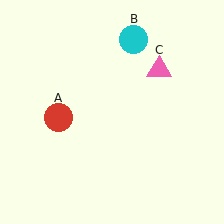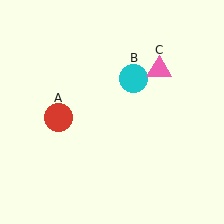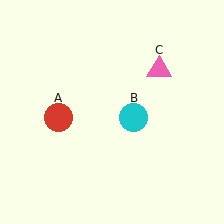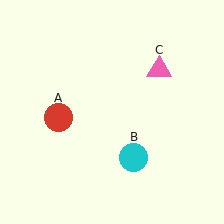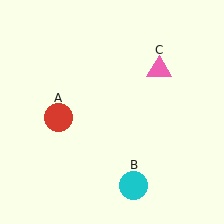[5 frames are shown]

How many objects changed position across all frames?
1 object changed position: cyan circle (object B).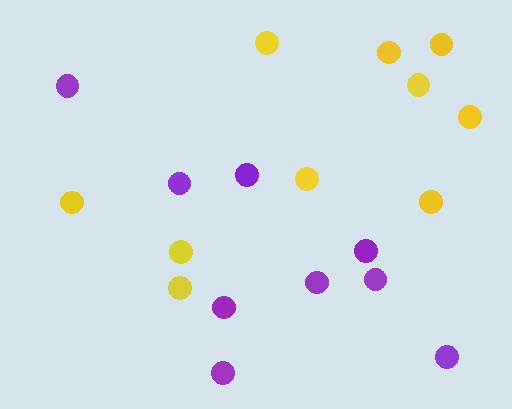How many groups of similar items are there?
There are 2 groups: one group of purple circles (9) and one group of yellow circles (10).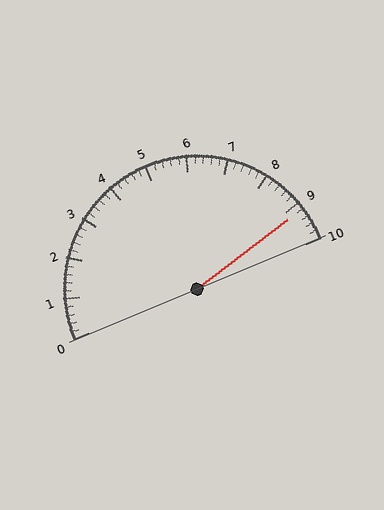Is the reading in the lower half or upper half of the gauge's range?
The reading is in the upper half of the range (0 to 10).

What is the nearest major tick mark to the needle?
The nearest major tick mark is 9.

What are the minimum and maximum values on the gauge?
The gauge ranges from 0 to 10.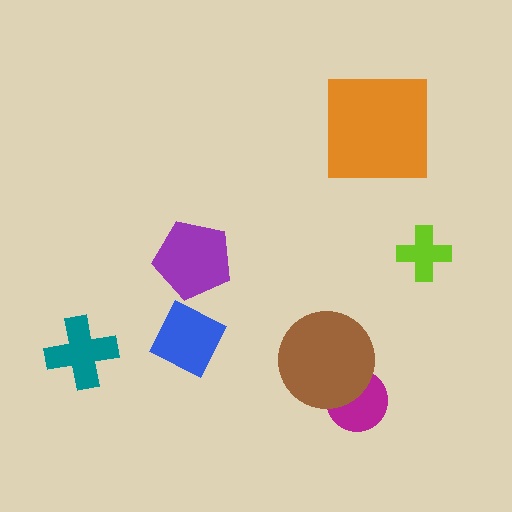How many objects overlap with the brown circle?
1 object overlaps with the brown circle.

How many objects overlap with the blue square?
0 objects overlap with the blue square.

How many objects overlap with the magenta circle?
1 object overlaps with the magenta circle.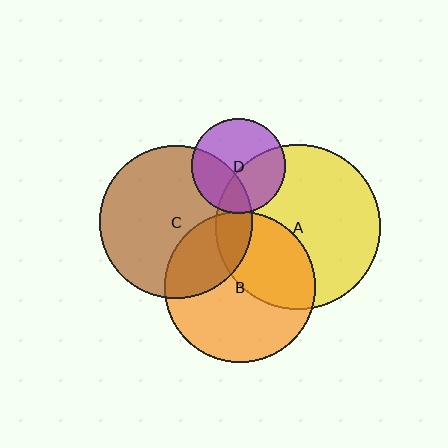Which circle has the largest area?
Circle A (yellow).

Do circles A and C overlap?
Yes.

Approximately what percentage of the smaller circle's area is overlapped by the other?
Approximately 15%.